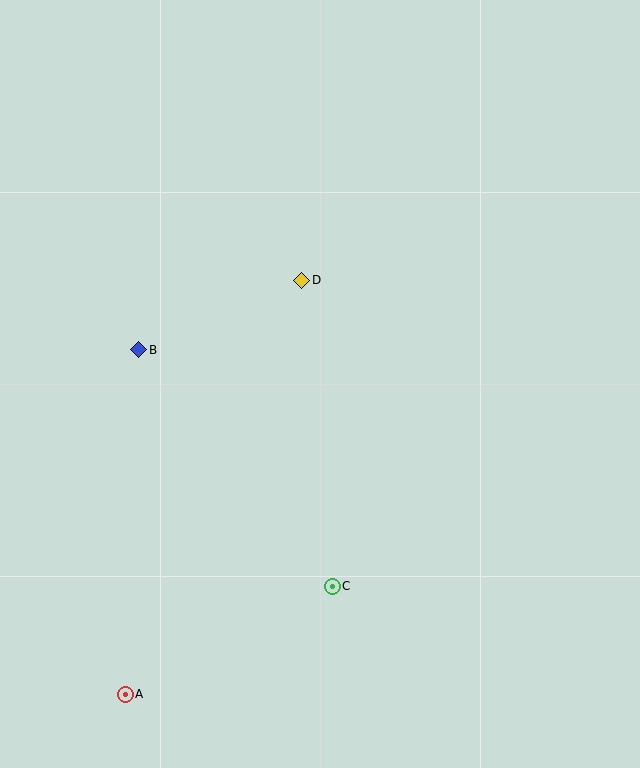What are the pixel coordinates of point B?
Point B is at (139, 350).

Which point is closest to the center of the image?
Point D at (302, 280) is closest to the center.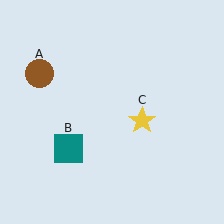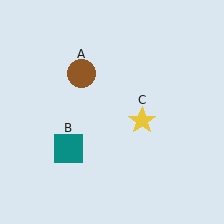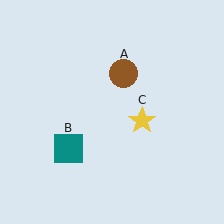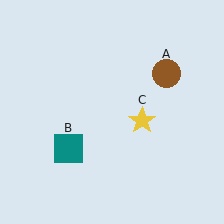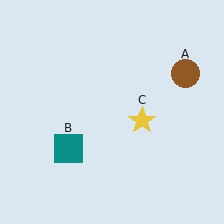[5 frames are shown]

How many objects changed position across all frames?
1 object changed position: brown circle (object A).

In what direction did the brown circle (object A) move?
The brown circle (object A) moved right.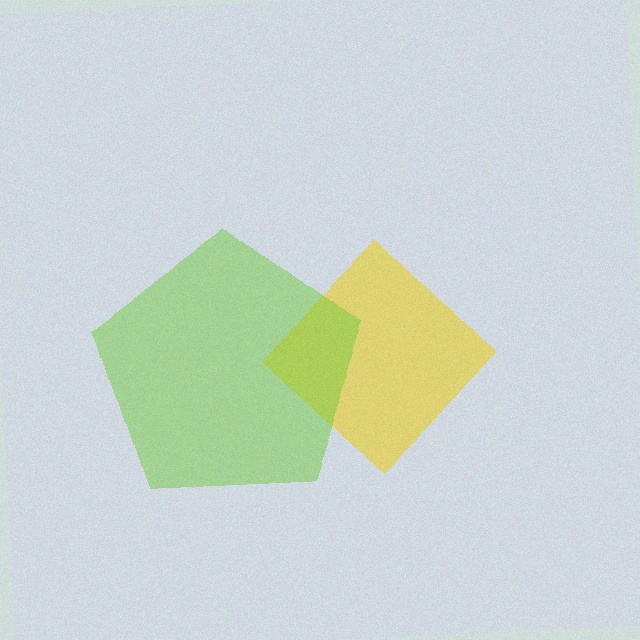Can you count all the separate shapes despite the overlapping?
Yes, there are 2 separate shapes.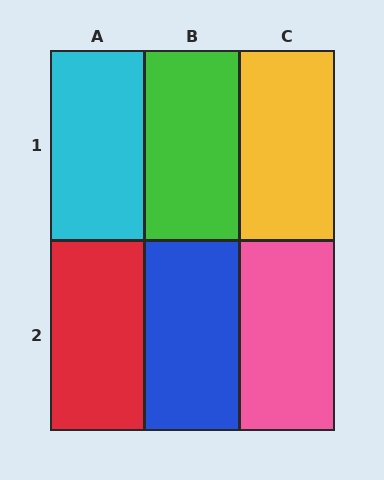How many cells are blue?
1 cell is blue.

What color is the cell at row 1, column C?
Yellow.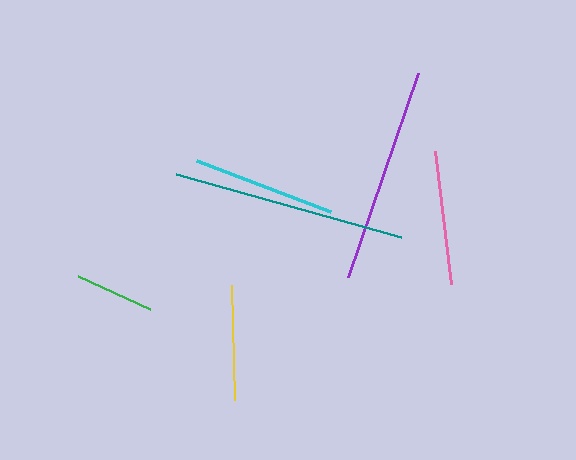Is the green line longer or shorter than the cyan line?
The cyan line is longer than the green line.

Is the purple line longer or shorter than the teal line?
The teal line is longer than the purple line.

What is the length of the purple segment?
The purple segment is approximately 216 pixels long.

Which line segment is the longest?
The teal line is the longest at approximately 235 pixels.